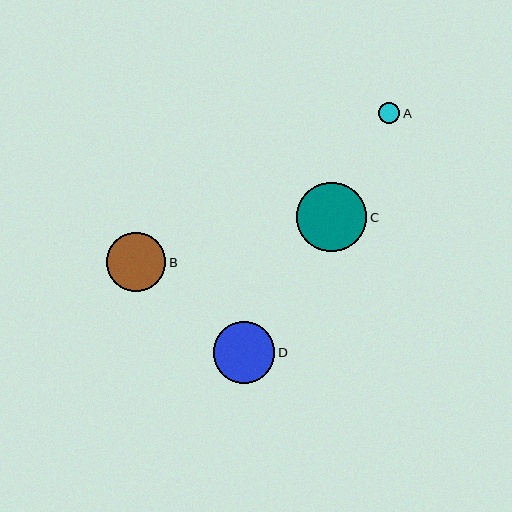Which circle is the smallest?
Circle A is the smallest with a size of approximately 21 pixels.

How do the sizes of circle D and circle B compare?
Circle D and circle B are approximately the same size.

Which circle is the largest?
Circle C is the largest with a size of approximately 70 pixels.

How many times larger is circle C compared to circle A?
Circle C is approximately 3.4 times the size of circle A.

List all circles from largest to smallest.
From largest to smallest: C, D, B, A.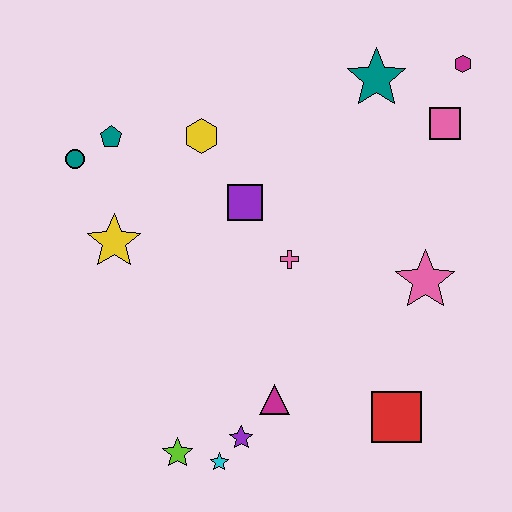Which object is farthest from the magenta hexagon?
The lime star is farthest from the magenta hexagon.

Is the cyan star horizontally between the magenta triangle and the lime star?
Yes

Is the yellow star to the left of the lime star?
Yes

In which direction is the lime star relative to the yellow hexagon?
The lime star is below the yellow hexagon.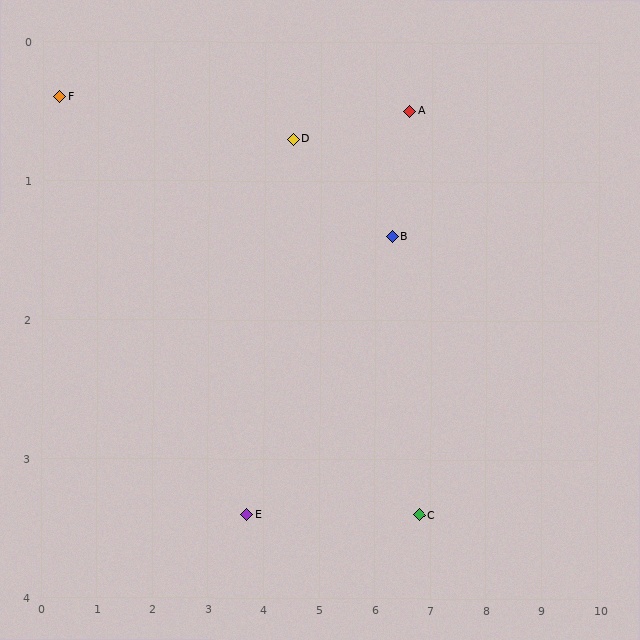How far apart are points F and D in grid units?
Points F and D are about 4.2 grid units apart.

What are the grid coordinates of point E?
Point E is at approximately (3.7, 3.4).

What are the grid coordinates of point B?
Point B is at approximately (6.3, 1.4).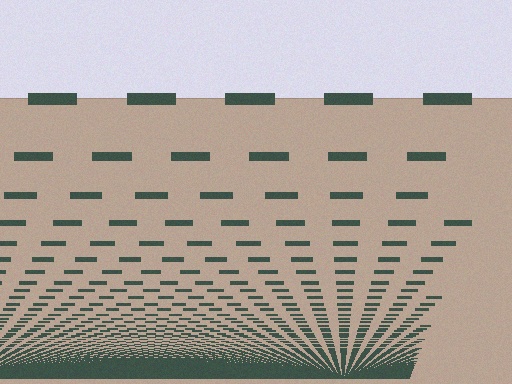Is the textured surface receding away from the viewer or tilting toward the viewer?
The surface appears to tilt toward the viewer. Texture elements get larger and sparser toward the top.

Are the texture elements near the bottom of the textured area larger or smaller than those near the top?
Smaller. The gradient is inverted — elements near the bottom are smaller and denser.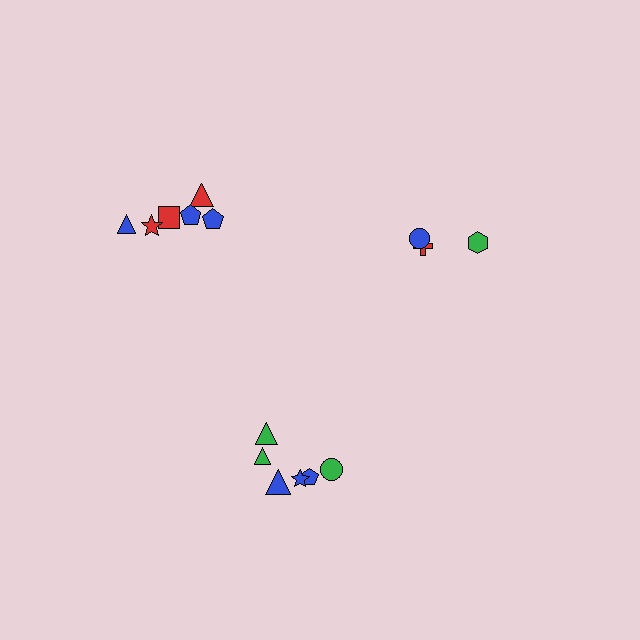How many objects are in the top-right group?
There are 3 objects.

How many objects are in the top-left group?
There are 6 objects.